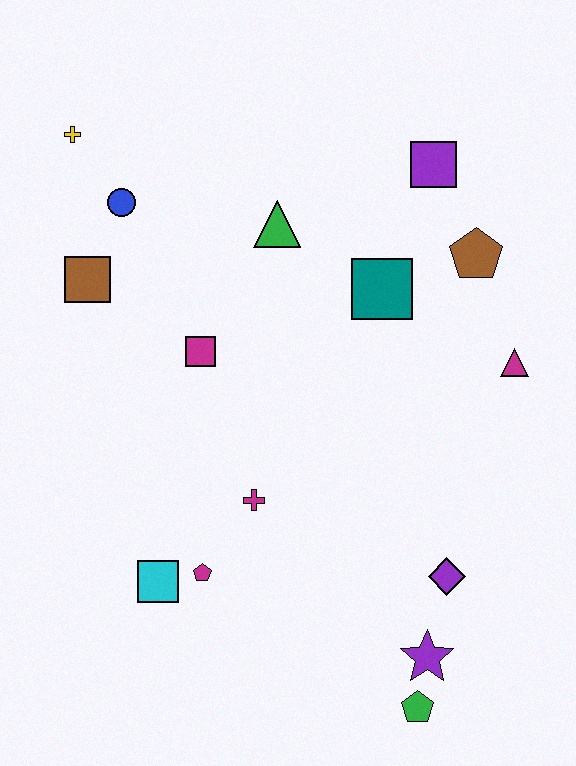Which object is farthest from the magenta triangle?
The yellow cross is farthest from the magenta triangle.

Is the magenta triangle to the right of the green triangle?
Yes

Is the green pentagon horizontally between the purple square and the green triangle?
Yes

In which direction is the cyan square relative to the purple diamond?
The cyan square is to the left of the purple diamond.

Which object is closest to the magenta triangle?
The brown pentagon is closest to the magenta triangle.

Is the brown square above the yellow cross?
No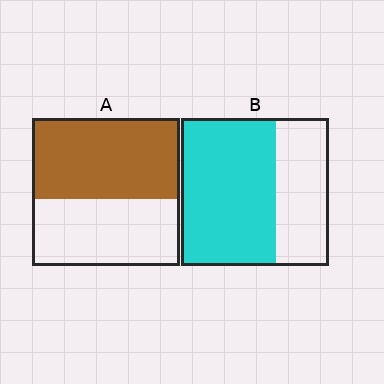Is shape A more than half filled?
Yes.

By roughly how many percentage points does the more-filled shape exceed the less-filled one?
By roughly 10 percentage points (B over A).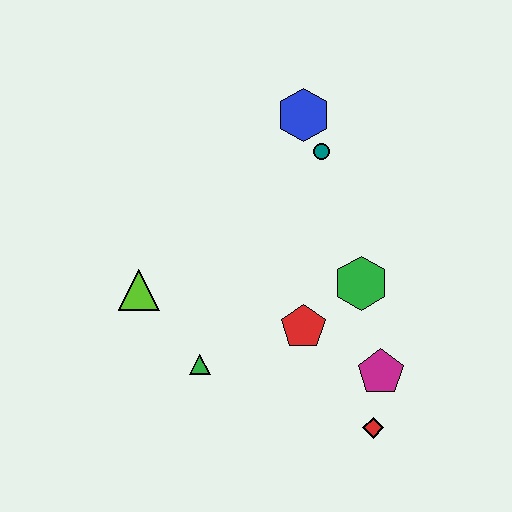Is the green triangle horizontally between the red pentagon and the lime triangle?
Yes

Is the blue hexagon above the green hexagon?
Yes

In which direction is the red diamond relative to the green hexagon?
The red diamond is below the green hexagon.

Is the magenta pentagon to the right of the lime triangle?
Yes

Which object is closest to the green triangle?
The lime triangle is closest to the green triangle.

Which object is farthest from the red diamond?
The blue hexagon is farthest from the red diamond.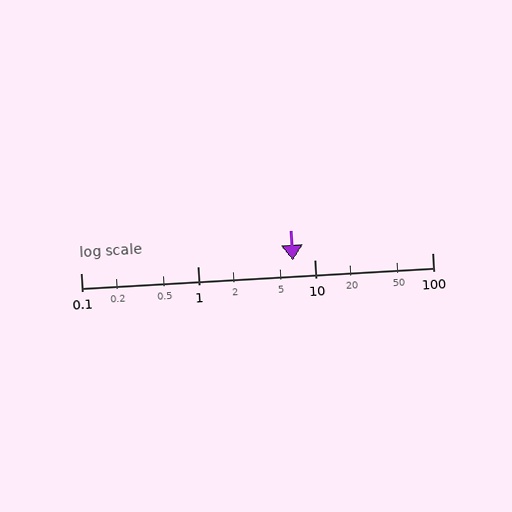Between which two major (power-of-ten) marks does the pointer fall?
The pointer is between 1 and 10.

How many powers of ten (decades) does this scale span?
The scale spans 3 decades, from 0.1 to 100.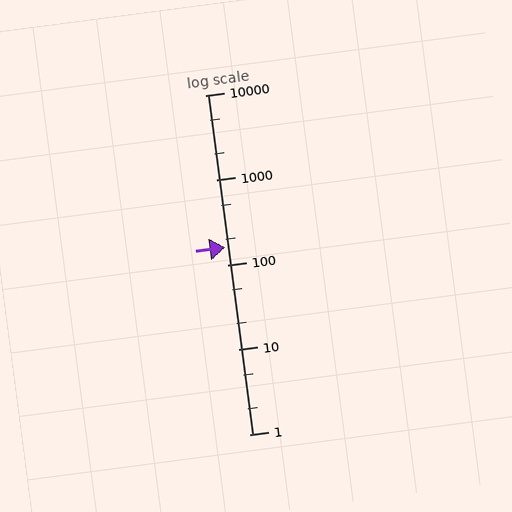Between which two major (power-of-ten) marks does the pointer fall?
The pointer is between 100 and 1000.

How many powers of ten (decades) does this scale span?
The scale spans 4 decades, from 1 to 10000.